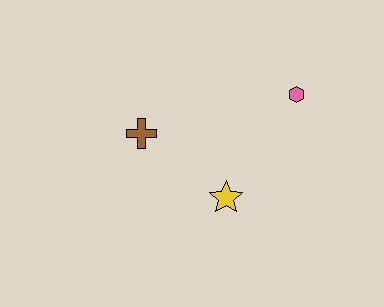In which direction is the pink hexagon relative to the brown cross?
The pink hexagon is to the right of the brown cross.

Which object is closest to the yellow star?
The brown cross is closest to the yellow star.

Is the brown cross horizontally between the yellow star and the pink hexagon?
No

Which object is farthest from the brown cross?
The pink hexagon is farthest from the brown cross.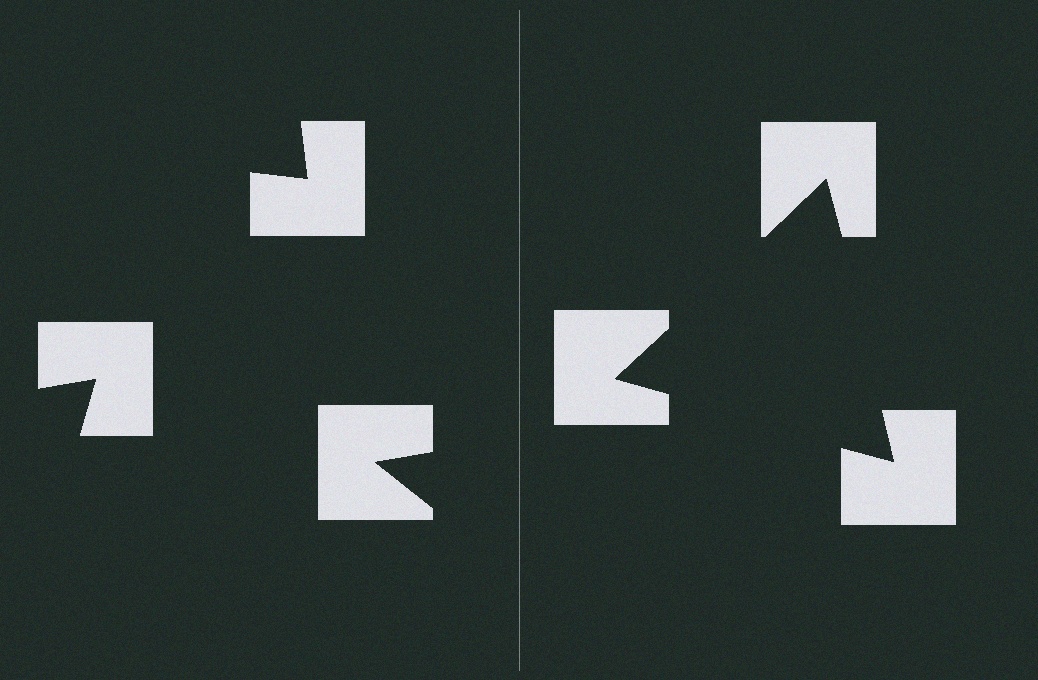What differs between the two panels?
The notched squares are positioned identically on both sides; only the wedge orientations differ. On the right they align to a triangle; on the left they are misaligned.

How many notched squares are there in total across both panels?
6 — 3 on each side.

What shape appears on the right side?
An illusory triangle.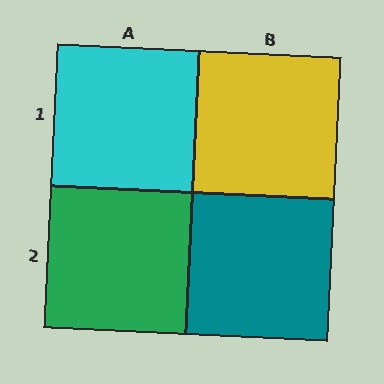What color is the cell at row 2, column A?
Green.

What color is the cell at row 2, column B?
Teal.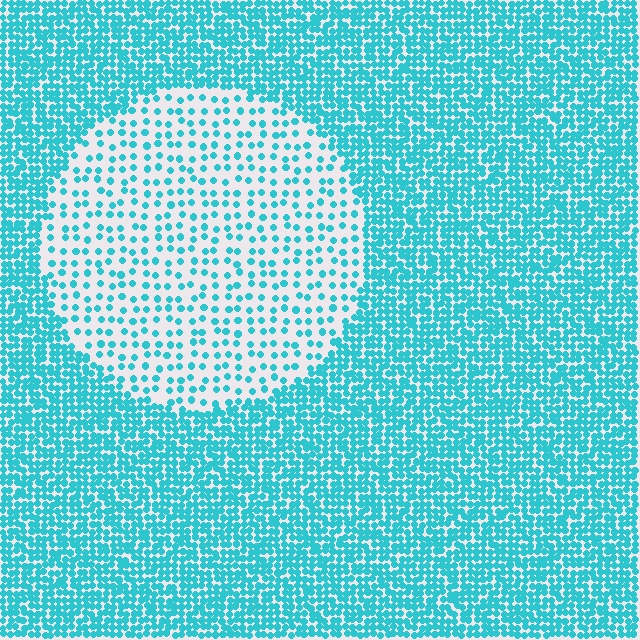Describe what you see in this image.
The image contains small cyan elements arranged at two different densities. A circle-shaped region is visible where the elements are less densely packed than the surrounding area.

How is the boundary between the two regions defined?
The boundary is defined by a change in element density (approximately 2.9x ratio). All elements are the same color, size, and shape.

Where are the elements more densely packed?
The elements are more densely packed outside the circle boundary.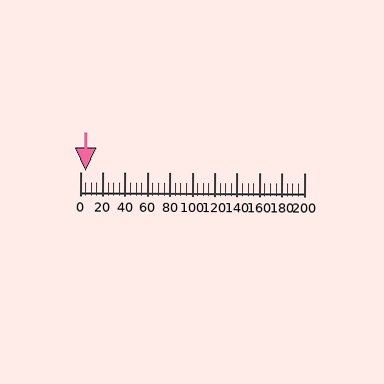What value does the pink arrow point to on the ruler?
The pink arrow points to approximately 5.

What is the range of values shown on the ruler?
The ruler shows values from 0 to 200.